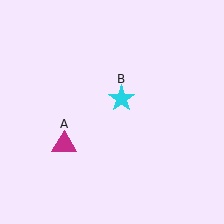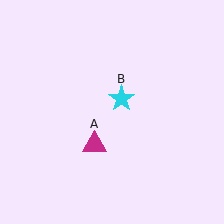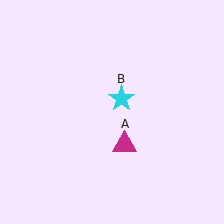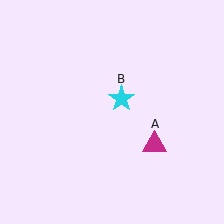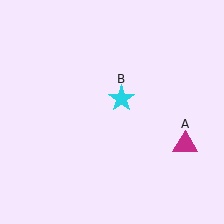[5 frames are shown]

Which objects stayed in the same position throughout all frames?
Cyan star (object B) remained stationary.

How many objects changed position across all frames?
1 object changed position: magenta triangle (object A).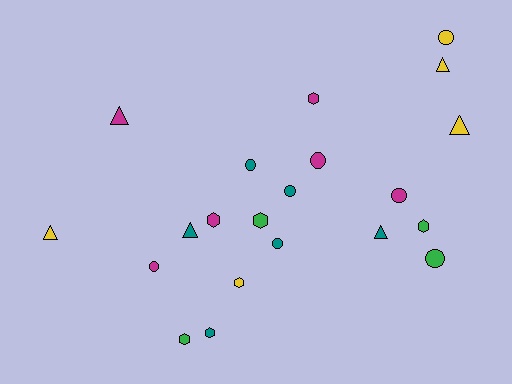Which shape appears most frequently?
Circle, with 8 objects.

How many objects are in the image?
There are 21 objects.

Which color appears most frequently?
Magenta, with 6 objects.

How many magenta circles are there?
There are 3 magenta circles.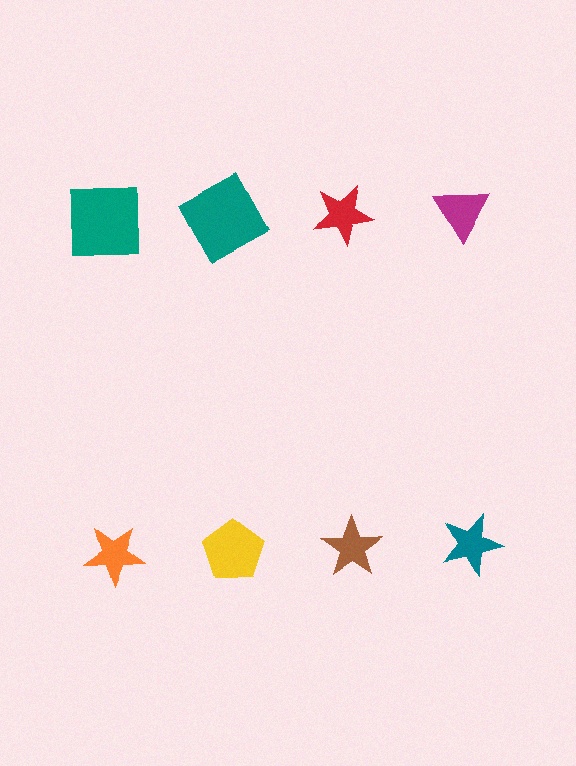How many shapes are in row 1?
4 shapes.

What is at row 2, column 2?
A yellow pentagon.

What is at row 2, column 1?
An orange star.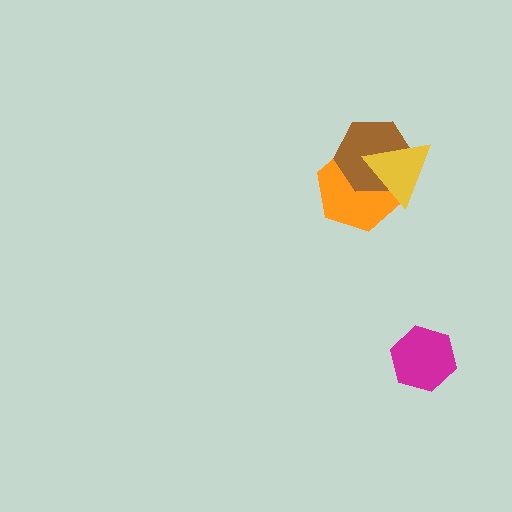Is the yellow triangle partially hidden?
No, no other shape covers it.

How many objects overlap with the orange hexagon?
2 objects overlap with the orange hexagon.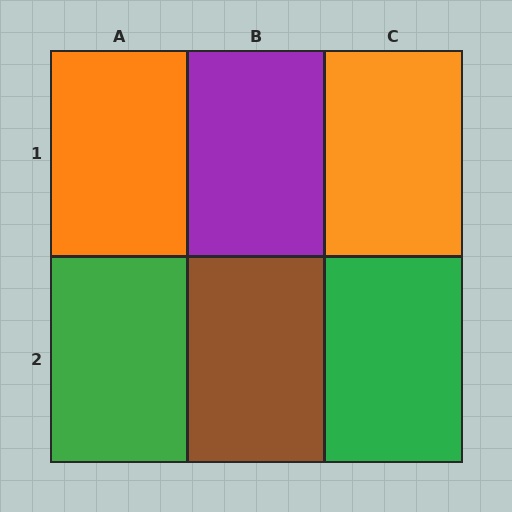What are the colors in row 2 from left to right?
Green, brown, green.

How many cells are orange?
2 cells are orange.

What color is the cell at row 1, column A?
Orange.